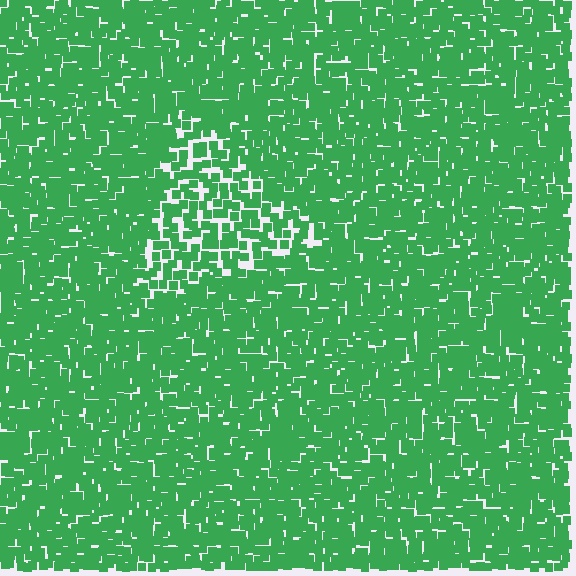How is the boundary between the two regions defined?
The boundary is defined by a change in element density (approximately 1.7x ratio). All elements are the same color, size, and shape.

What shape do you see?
I see a triangle.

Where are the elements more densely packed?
The elements are more densely packed outside the triangle boundary.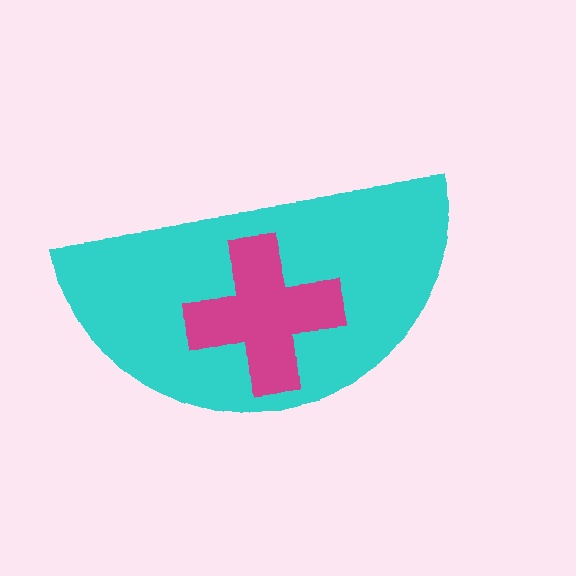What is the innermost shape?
The magenta cross.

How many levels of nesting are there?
2.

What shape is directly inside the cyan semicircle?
The magenta cross.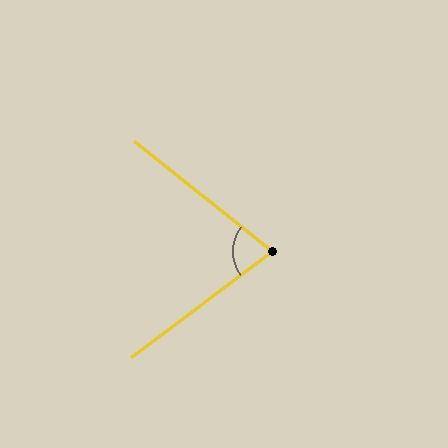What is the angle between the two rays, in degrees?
Approximately 76 degrees.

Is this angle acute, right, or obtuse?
It is acute.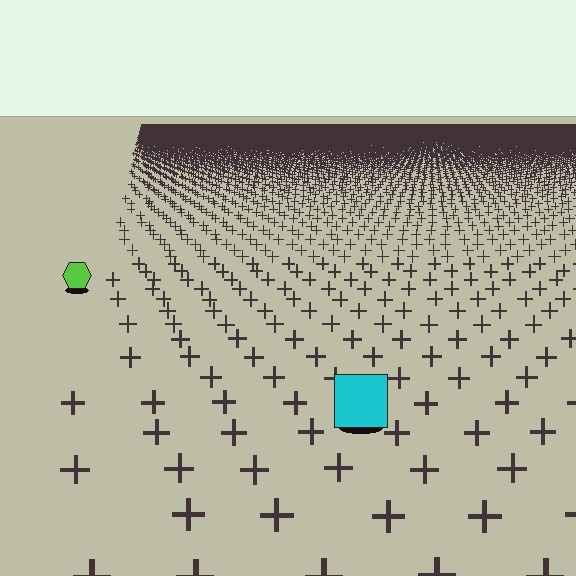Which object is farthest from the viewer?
The lime hexagon is farthest from the viewer. It appears smaller and the ground texture around it is denser.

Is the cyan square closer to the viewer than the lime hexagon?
Yes. The cyan square is closer — you can tell from the texture gradient: the ground texture is coarser near it.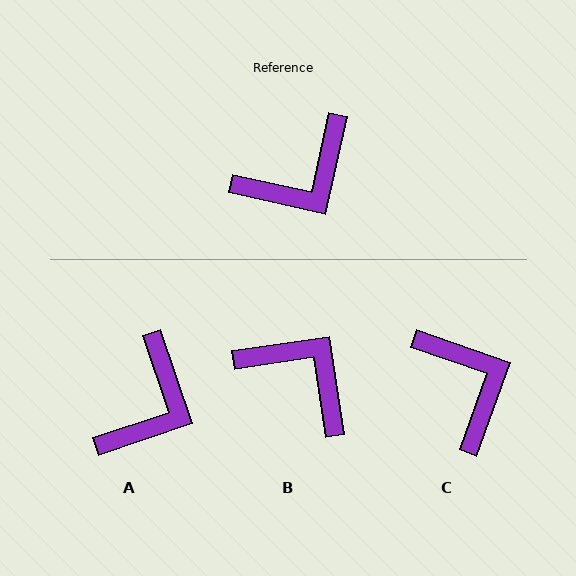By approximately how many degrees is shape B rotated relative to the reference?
Approximately 111 degrees counter-clockwise.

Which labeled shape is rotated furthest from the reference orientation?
B, about 111 degrees away.